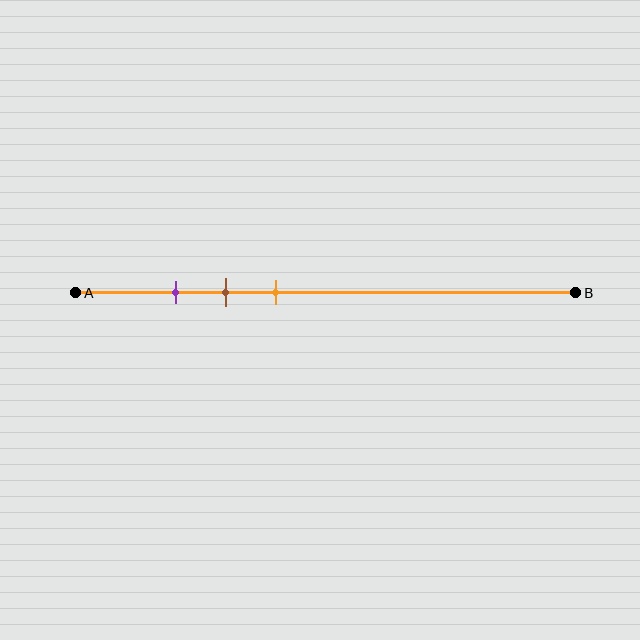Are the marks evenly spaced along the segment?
Yes, the marks are approximately evenly spaced.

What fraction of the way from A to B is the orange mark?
The orange mark is approximately 40% (0.4) of the way from A to B.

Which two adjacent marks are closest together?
The purple and brown marks are the closest adjacent pair.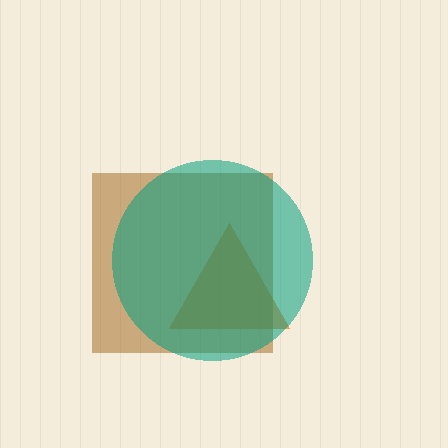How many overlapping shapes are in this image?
There are 3 overlapping shapes in the image.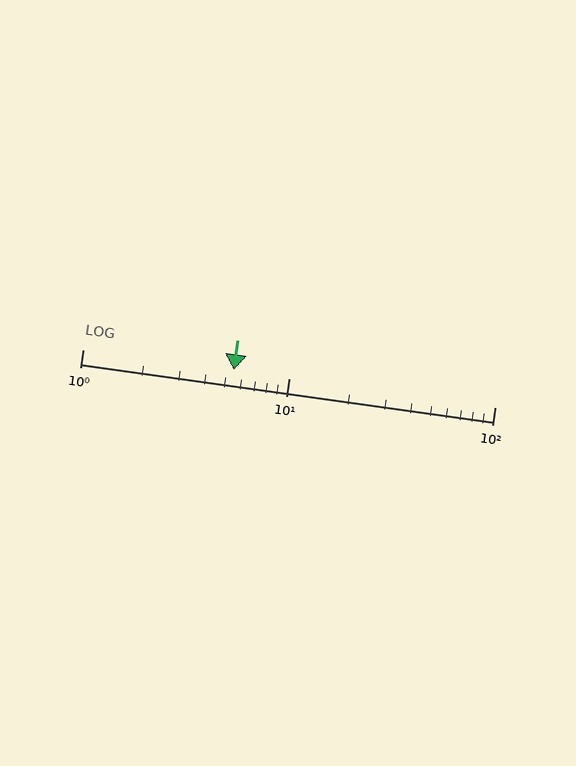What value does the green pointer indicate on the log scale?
The pointer indicates approximately 5.4.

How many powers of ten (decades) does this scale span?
The scale spans 2 decades, from 1 to 100.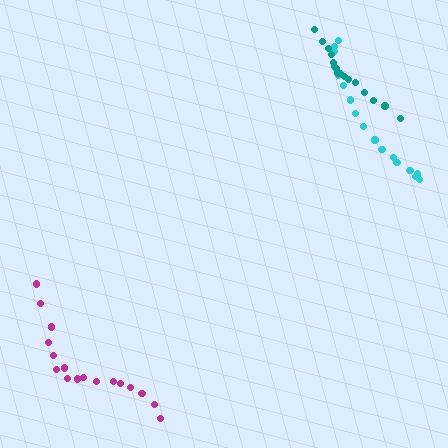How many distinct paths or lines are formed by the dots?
There are 3 distinct paths.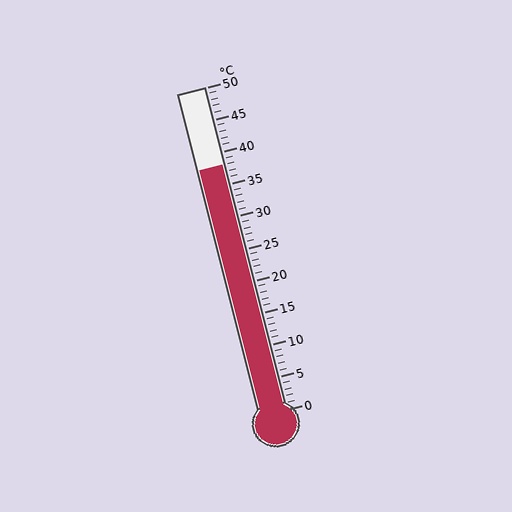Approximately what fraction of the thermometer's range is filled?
The thermometer is filled to approximately 75% of its range.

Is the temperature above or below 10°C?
The temperature is above 10°C.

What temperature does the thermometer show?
The thermometer shows approximately 38°C.